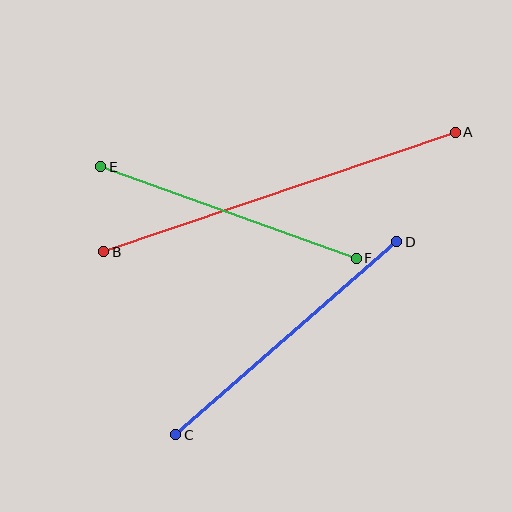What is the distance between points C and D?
The distance is approximately 294 pixels.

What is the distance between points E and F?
The distance is approximately 271 pixels.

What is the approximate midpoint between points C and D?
The midpoint is at approximately (286, 338) pixels.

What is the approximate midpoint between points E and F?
The midpoint is at approximately (228, 213) pixels.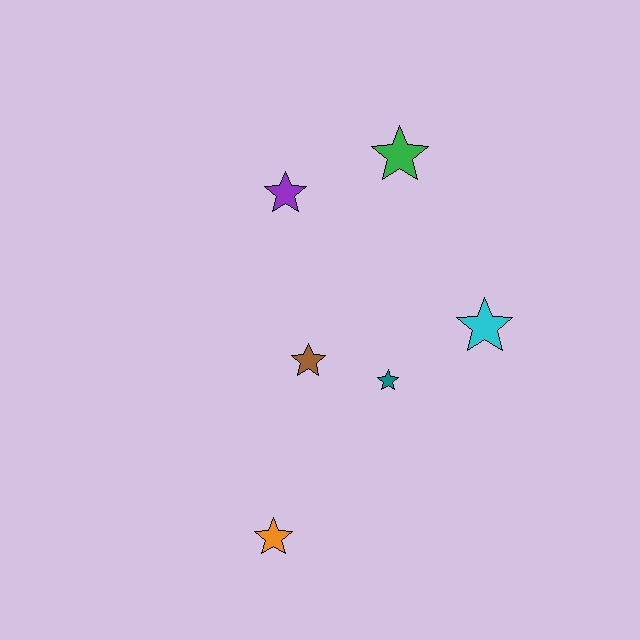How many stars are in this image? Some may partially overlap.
There are 6 stars.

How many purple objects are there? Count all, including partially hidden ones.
There is 1 purple object.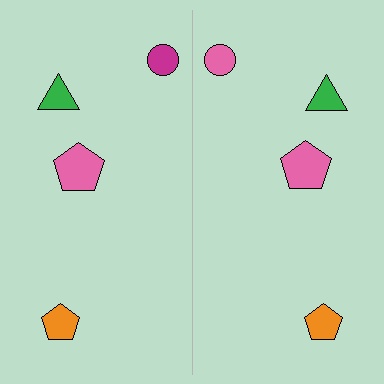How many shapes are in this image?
There are 8 shapes in this image.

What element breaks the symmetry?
The pink circle on the right side breaks the symmetry — its mirror counterpart is magenta.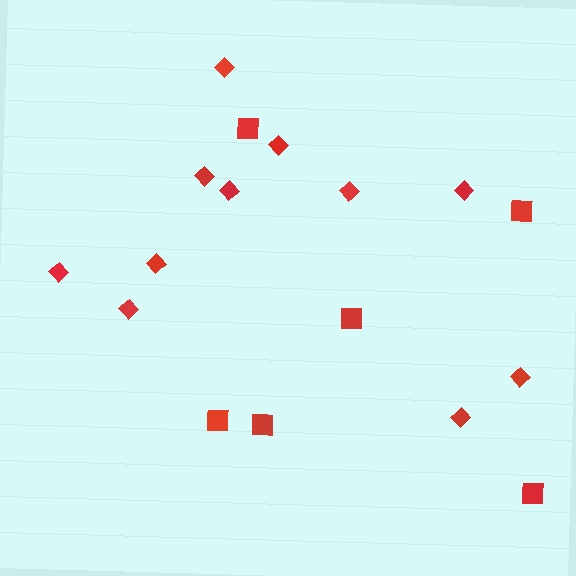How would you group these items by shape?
There are 2 groups: one group of squares (6) and one group of diamonds (11).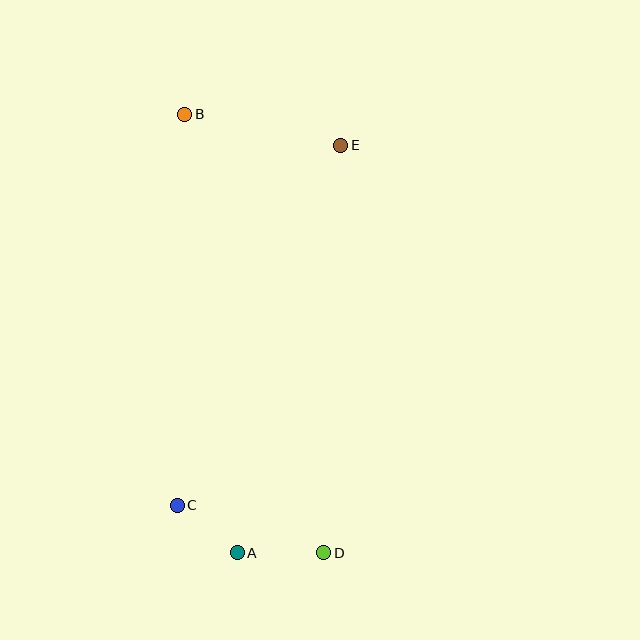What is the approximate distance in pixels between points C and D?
The distance between C and D is approximately 154 pixels.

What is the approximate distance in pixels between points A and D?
The distance between A and D is approximately 86 pixels.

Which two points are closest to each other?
Points A and C are closest to each other.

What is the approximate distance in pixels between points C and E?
The distance between C and E is approximately 395 pixels.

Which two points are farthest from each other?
Points B and D are farthest from each other.